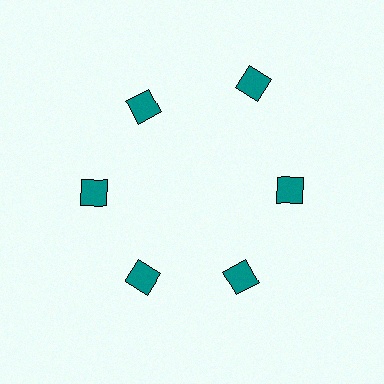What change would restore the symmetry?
The symmetry would be restored by moving it inward, back onto the ring so that all 6 squares sit at equal angles and equal distance from the center.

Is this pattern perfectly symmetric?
No. The 6 teal squares are arranged in a ring, but one element near the 1 o'clock position is pushed outward from the center, breaking the 6-fold rotational symmetry.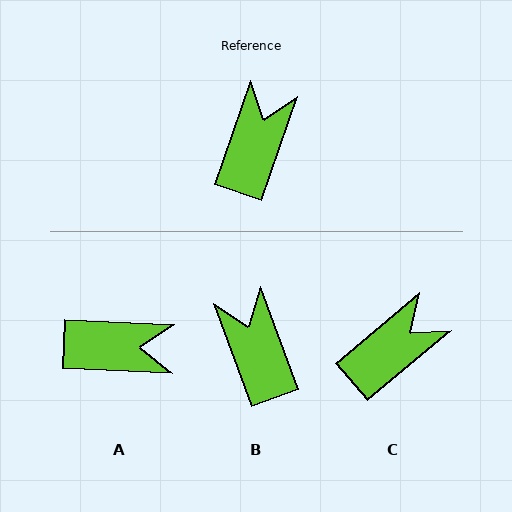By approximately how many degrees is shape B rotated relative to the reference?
Approximately 39 degrees counter-clockwise.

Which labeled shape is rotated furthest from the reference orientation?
A, about 74 degrees away.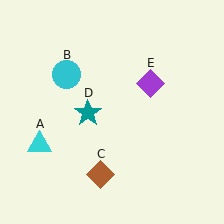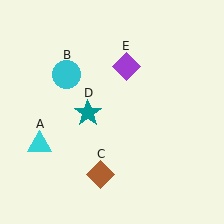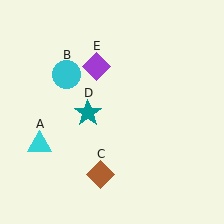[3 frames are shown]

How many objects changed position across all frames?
1 object changed position: purple diamond (object E).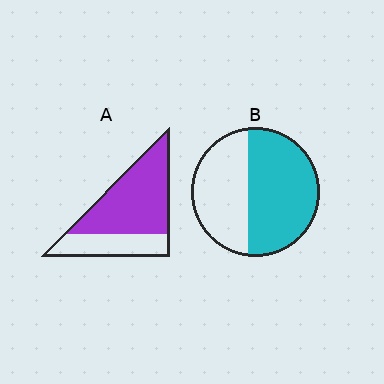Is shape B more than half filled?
Yes.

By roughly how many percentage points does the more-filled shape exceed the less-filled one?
By roughly 10 percentage points (A over B).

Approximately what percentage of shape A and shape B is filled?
A is approximately 70% and B is approximately 55%.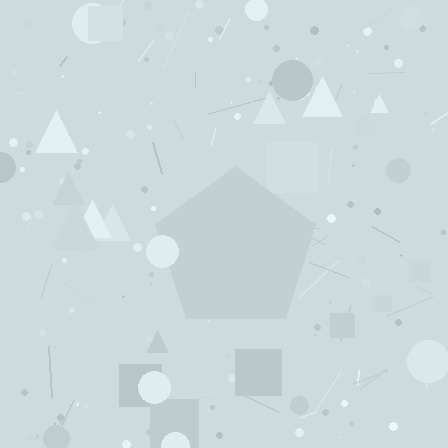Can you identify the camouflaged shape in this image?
The camouflaged shape is a pentagon.